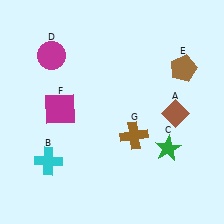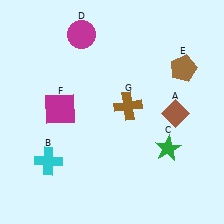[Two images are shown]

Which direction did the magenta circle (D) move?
The magenta circle (D) moved right.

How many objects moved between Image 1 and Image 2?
2 objects moved between the two images.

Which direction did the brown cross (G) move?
The brown cross (G) moved up.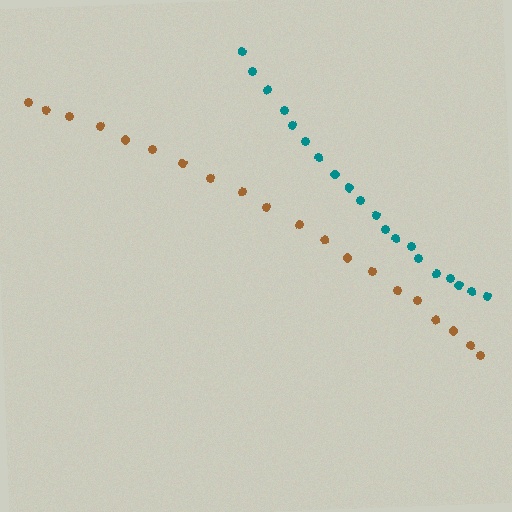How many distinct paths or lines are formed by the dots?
There are 2 distinct paths.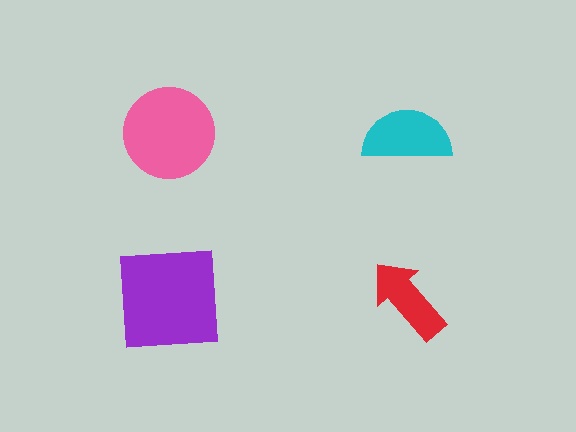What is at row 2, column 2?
A red arrow.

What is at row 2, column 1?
A purple square.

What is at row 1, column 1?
A pink circle.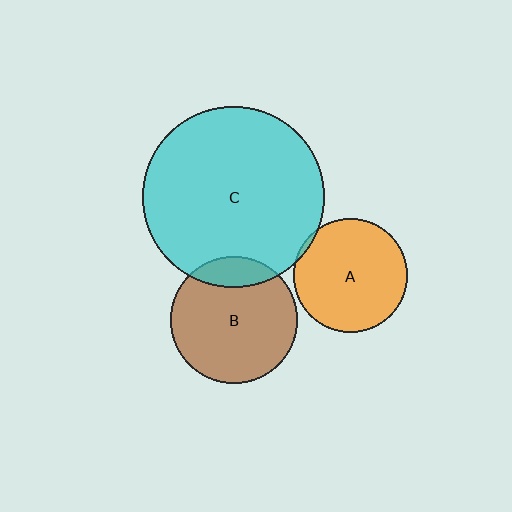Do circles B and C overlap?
Yes.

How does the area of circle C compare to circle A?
Approximately 2.5 times.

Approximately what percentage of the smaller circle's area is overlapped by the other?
Approximately 15%.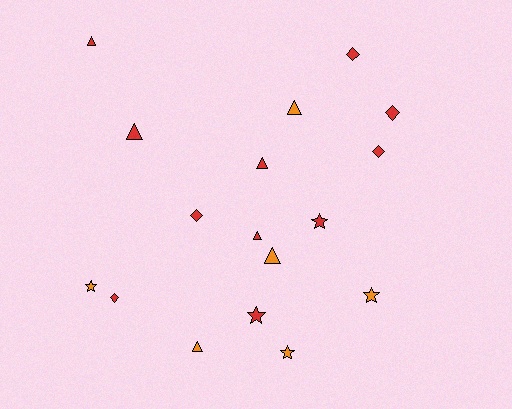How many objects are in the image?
There are 17 objects.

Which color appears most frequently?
Red, with 11 objects.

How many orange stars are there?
There are 3 orange stars.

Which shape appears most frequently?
Triangle, with 7 objects.